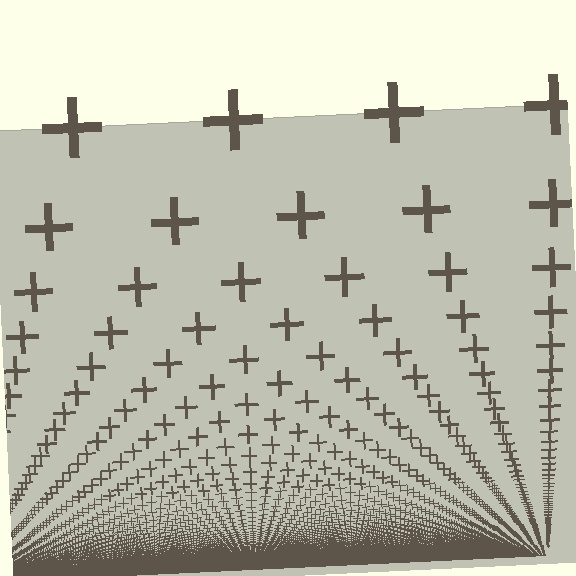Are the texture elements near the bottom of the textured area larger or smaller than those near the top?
Smaller. The gradient is inverted — elements near the bottom are smaller and denser.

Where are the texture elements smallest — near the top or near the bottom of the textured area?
Near the bottom.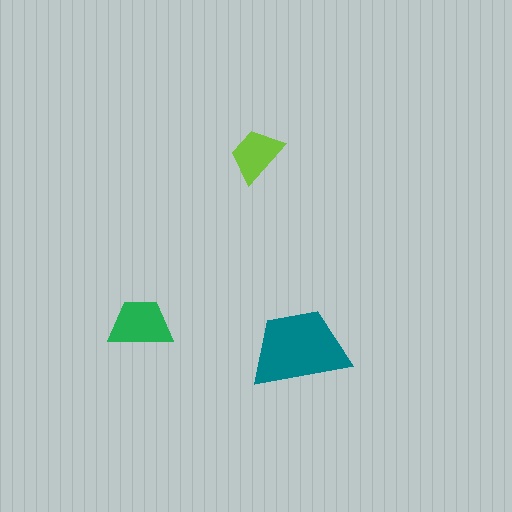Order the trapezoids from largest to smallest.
the teal one, the green one, the lime one.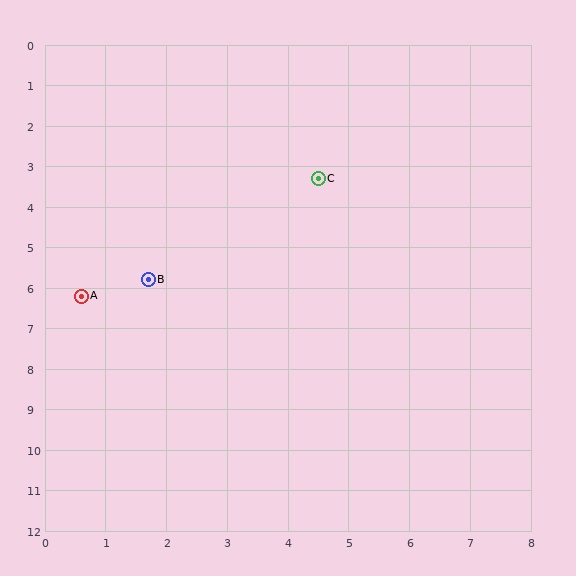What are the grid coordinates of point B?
Point B is at approximately (1.7, 5.8).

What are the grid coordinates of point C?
Point C is at approximately (4.5, 3.3).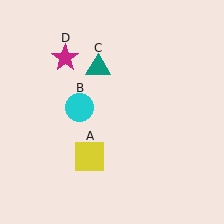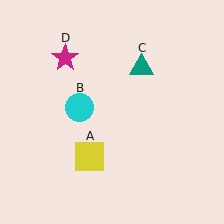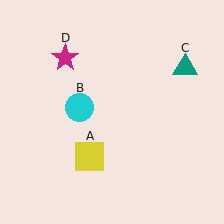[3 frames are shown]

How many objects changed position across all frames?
1 object changed position: teal triangle (object C).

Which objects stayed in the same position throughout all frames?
Yellow square (object A) and cyan circle (object B) and magenta star (object D) remained stationary.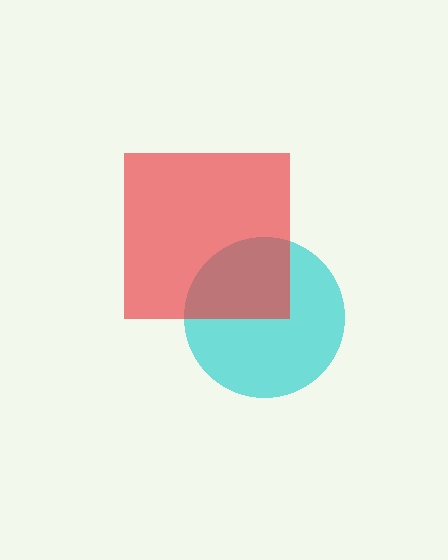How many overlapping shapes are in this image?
There are 2 overlapping shapes in the image.